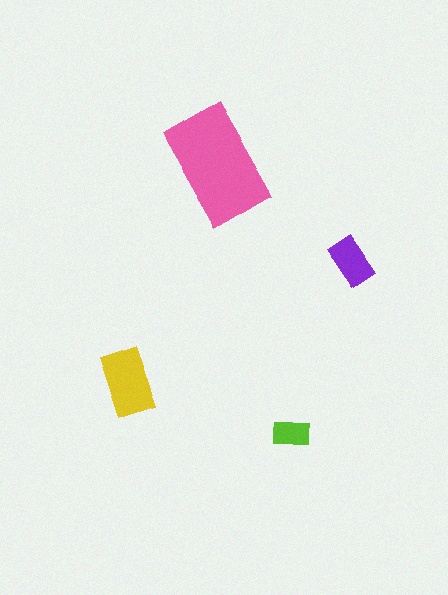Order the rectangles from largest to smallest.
the pink one, the yellow one, the purple one, the lime one.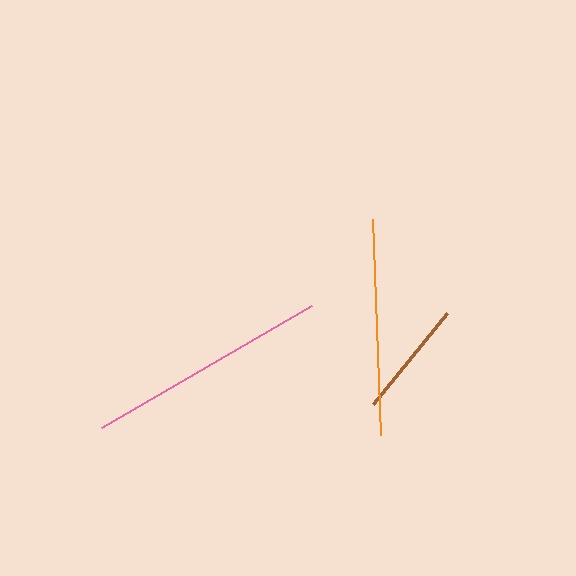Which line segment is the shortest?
The brown line is the shortest at approximately 117 pixels.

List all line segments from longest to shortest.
From longest to shortest: pink, orange, brown.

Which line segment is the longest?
The pink line is the longest at approximately 243 pixels.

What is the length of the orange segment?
The orange segment is approximately 216 pixels long.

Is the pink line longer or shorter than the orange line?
The pink line is longer than the orange line.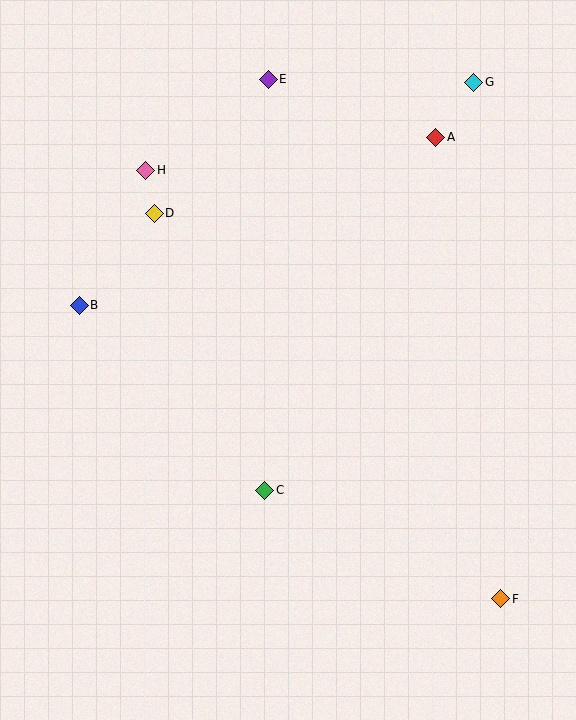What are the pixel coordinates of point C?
Point C is at (265, 490).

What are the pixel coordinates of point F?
Point F is at (501, 599).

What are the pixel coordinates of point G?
Point G is at (474, 82).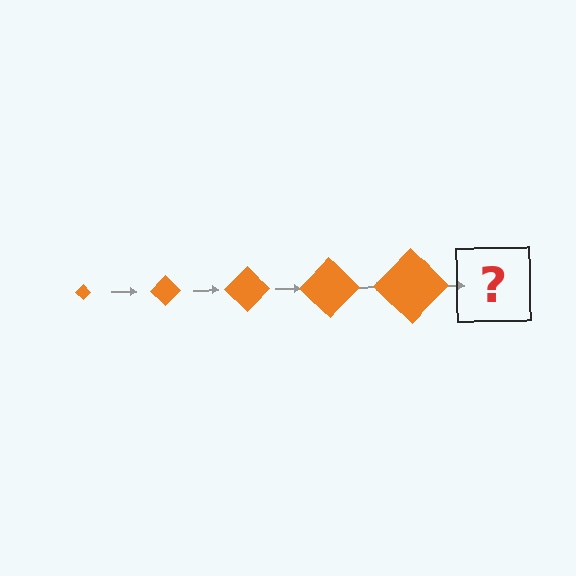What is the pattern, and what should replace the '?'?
The pattern is that the diamond gets progressively larger each step. The '?' should be an orange diamond, larger than the previous one.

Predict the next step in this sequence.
The next step is an orange diamond, larger than the previous one.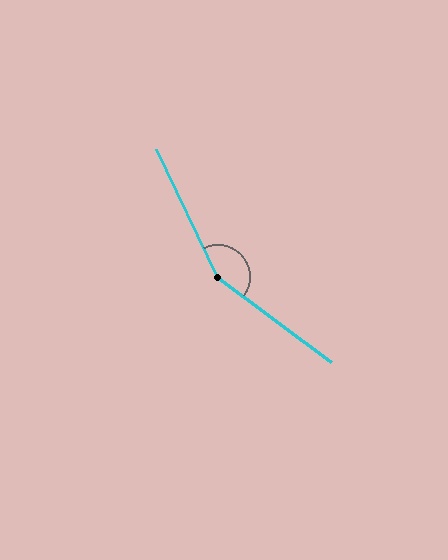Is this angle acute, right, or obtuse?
It is obtuse.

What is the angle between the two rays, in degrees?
Approximately 152 degrees.